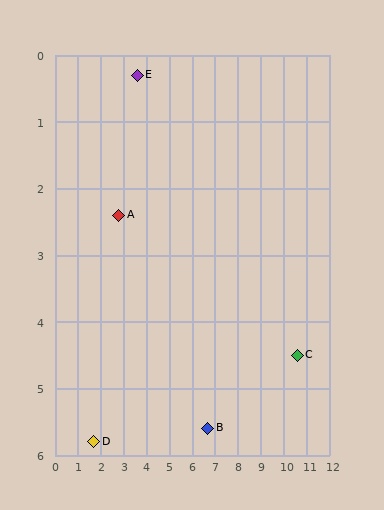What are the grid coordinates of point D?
Point D is at approximately (1.7, 5.8).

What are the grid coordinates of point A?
Point A is at approximately (2.8, 2.4).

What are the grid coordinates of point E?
Point E is at approximately (3.6, 0.3).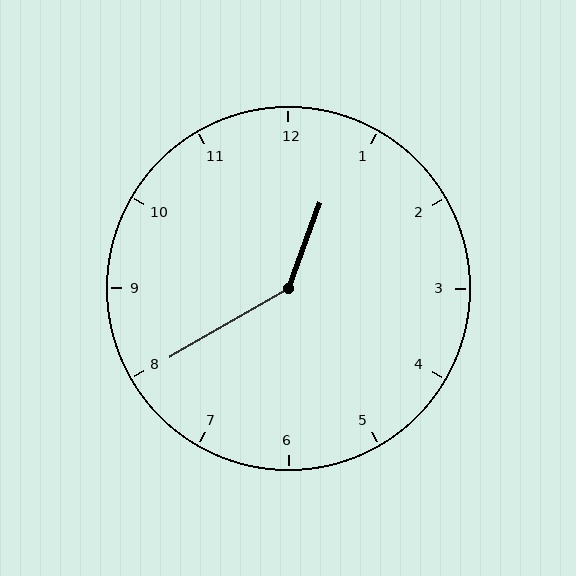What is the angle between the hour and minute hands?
Approximately 140 degrees.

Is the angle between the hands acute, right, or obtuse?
It is obtuse.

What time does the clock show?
12:40.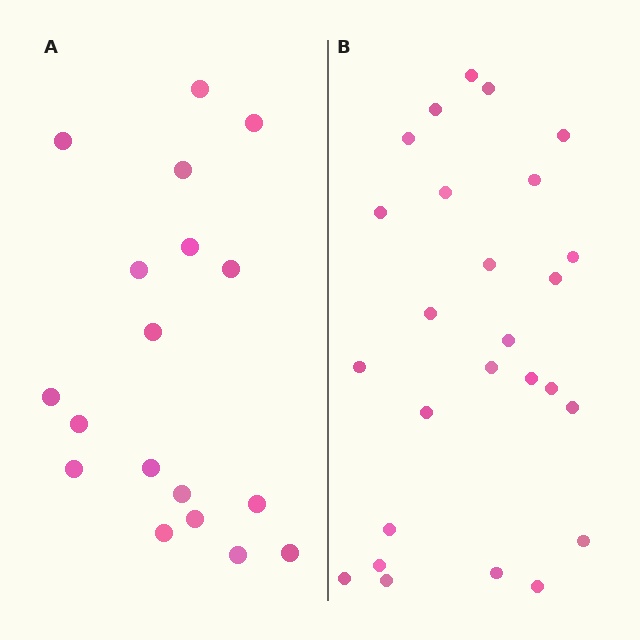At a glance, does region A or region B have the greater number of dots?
Region B (the right region) has more dots.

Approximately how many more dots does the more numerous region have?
Region B has roughly 8 or so more dots than region A.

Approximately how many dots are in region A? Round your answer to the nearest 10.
About 20 dots. (The exact count is 18, which rounds to 20.)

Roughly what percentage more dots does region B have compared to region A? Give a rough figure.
About 45% more.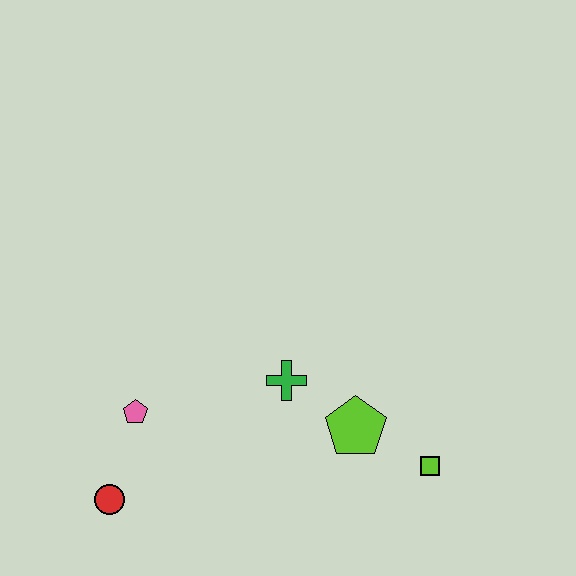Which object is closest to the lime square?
The lime pentagon is closest to the lime square.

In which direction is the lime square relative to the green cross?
The lime square is to the right of the green cross.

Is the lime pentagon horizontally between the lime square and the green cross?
Yes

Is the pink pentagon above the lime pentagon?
Yes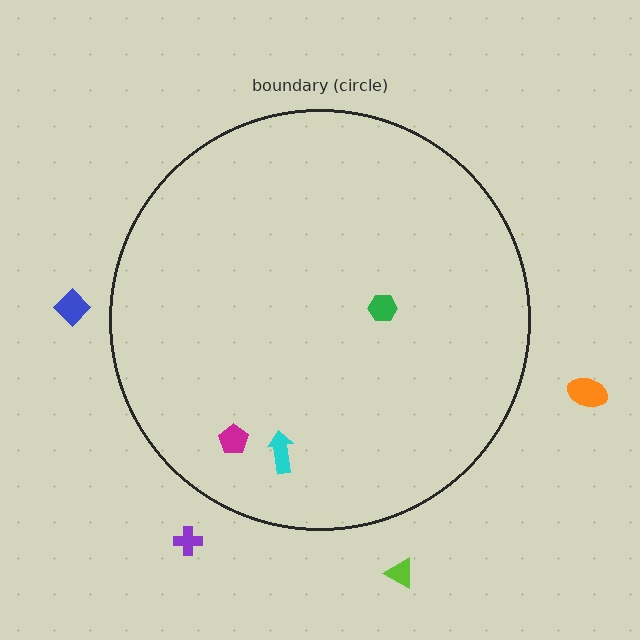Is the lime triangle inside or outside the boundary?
Outside.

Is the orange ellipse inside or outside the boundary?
Outside.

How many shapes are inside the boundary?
3 inside, 4 outside.